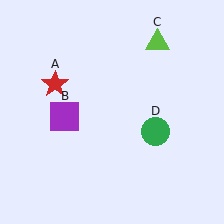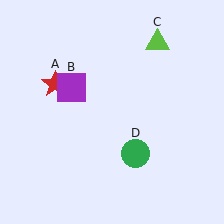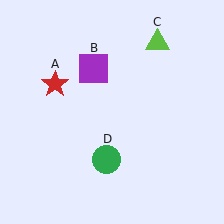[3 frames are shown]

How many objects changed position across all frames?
2 objects changed position: purple square (object B), green circle (object D).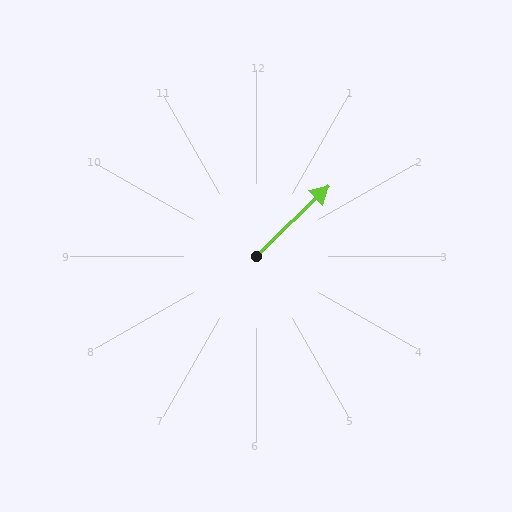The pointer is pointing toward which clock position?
Roughly 2 o'clock.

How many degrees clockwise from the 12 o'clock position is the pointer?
Approximately 46 degrees.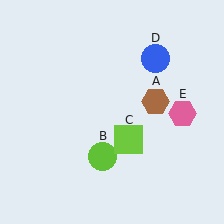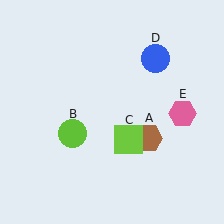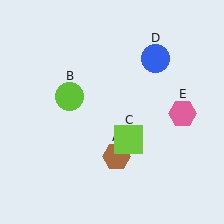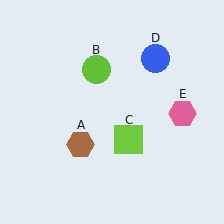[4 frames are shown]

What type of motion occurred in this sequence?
The brown hexagon (object A), lime circle (object B) rotated clockwise around the center of the scene.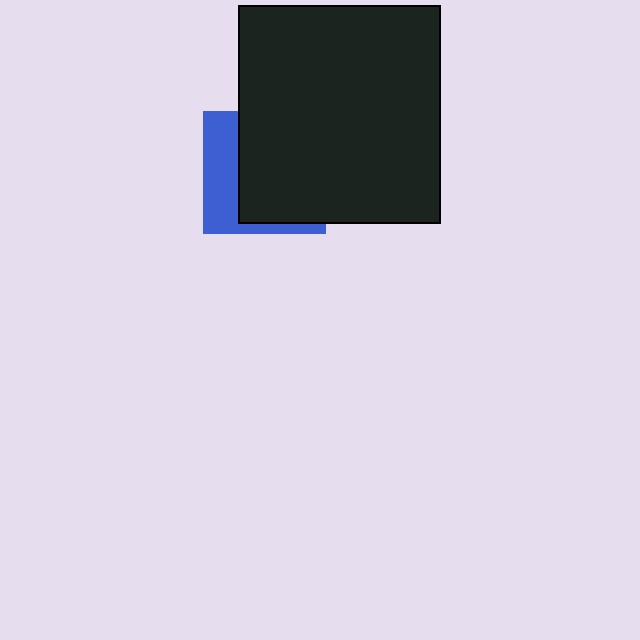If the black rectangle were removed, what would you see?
You would see the complete blue square.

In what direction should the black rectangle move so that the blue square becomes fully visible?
The black rectangle should move right. That is the shortest direction to clear the overlap and leave the blue square fully visible.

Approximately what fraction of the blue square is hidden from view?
Roughly 66% of the blue square is hidden behind the black rectangle.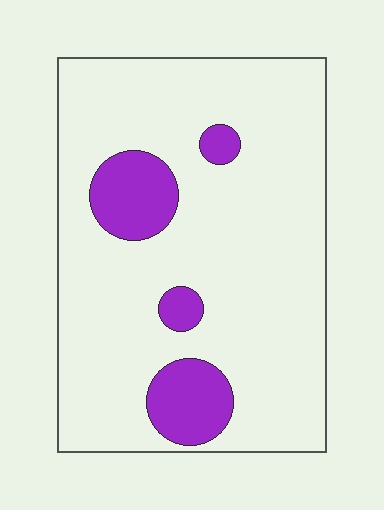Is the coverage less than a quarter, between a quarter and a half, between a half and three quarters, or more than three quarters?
Less than a quarter.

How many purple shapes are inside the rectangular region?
4.